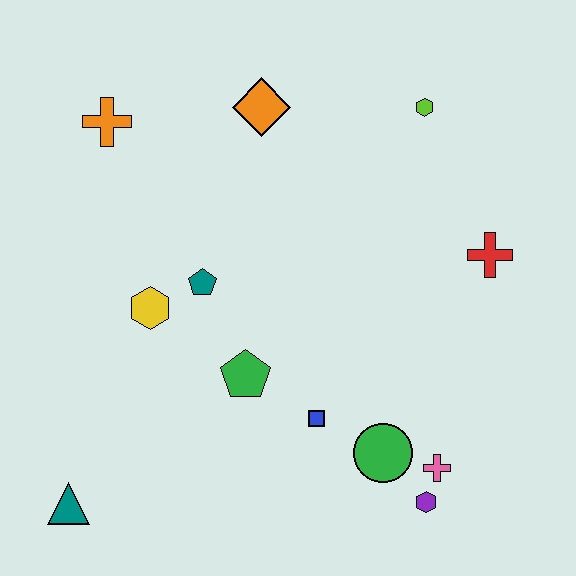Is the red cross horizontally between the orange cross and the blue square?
No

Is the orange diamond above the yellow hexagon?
Yes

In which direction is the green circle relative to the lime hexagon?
The green circle is below the lime hexagon.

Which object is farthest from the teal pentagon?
The purple hexagon is farthest from the teal pentagon.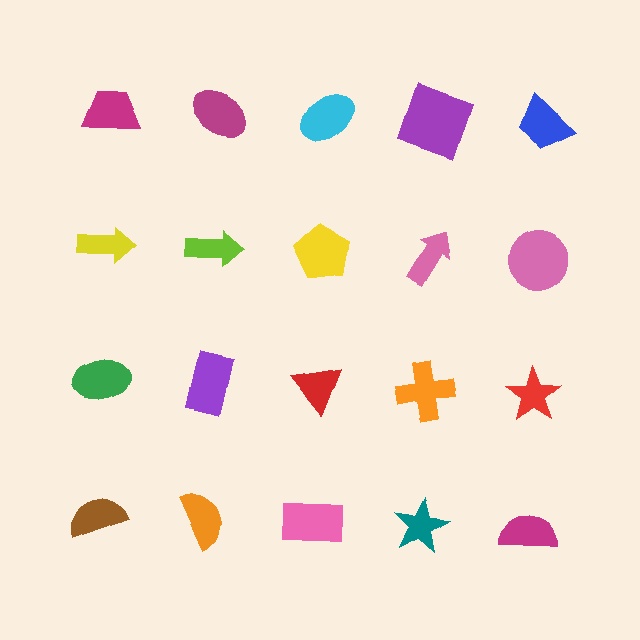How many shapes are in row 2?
5 shapes.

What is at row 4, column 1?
A brown semicircle.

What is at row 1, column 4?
A purple square.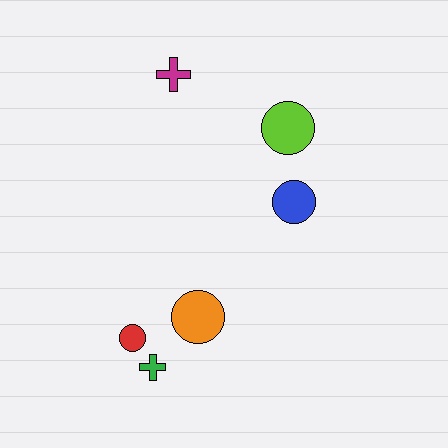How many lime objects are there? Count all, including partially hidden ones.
There is 1 lime object.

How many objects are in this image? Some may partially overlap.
There are 6 objects.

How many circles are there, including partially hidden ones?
There are 4 circles.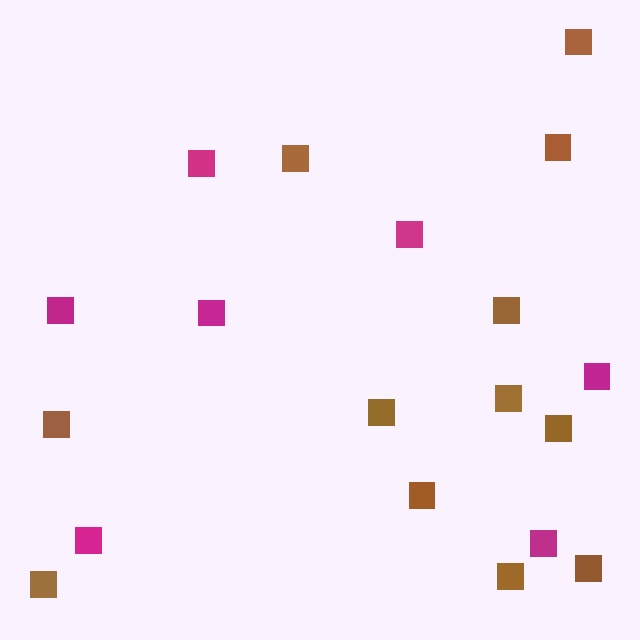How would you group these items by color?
There are 2 groups: one group of brown squares (12) and one group of magenta squares (7).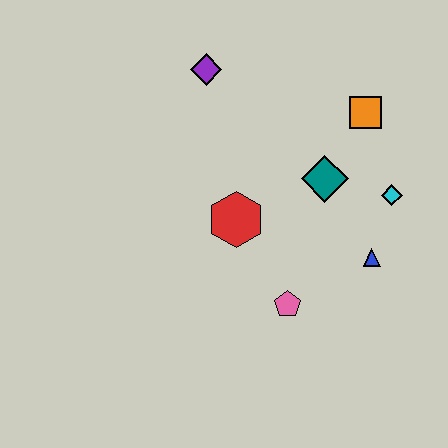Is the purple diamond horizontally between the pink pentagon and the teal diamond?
No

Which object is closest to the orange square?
The teal diamond is closest to the orange square.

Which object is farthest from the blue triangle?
The purple diamond is farthest from the blue triangle.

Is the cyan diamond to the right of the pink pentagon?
Yes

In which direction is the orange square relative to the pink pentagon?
The orange square is above the pink pentagon.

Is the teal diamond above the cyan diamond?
Yes